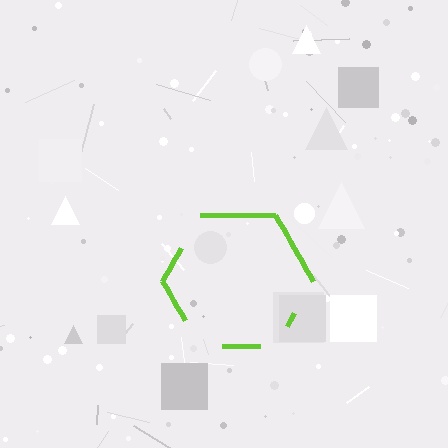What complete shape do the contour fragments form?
The contour fragments form a hexagon.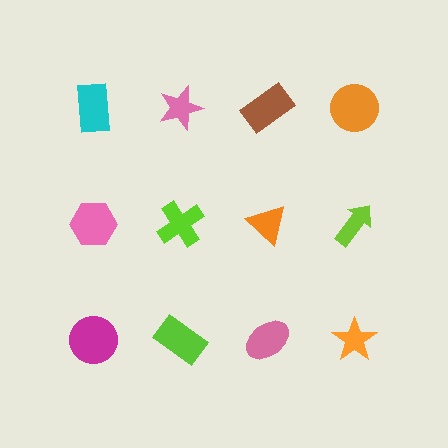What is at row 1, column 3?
A brown rectangle.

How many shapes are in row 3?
4 shapes.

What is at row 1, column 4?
An orange circle.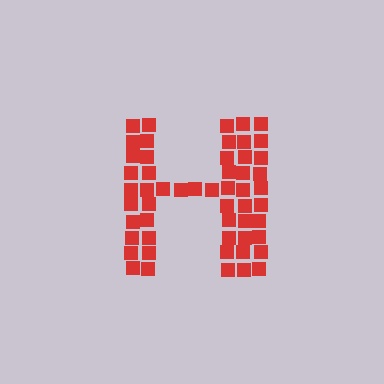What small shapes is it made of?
It is made of small squares.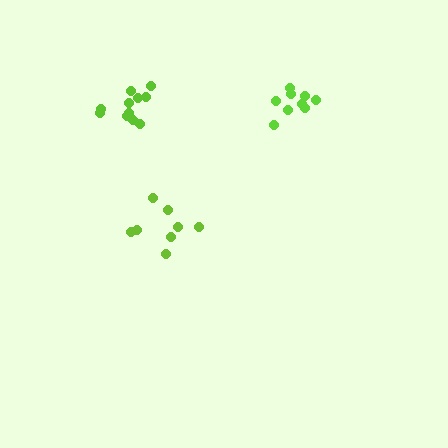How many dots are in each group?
Group 1: 8 dots, Group 2: 9 dots, Group 3: 12 dots (29 total).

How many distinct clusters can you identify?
There are 3 distinct clusters.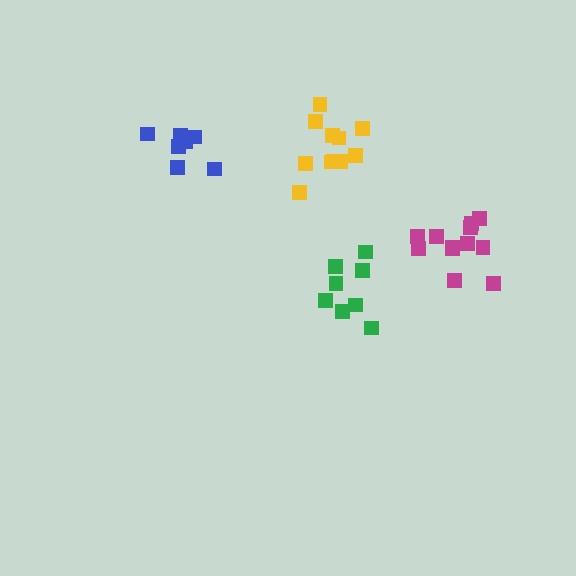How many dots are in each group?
Group 1: 11 dots, Group 2: 8 dots, Group 3: 12 dots, Group 4: 7 dots (38 total).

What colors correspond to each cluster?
The clusters are colored: yellow, green, magenta, blue.